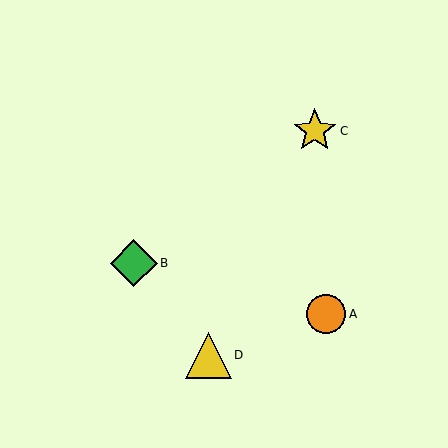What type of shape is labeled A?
Shape A is an orange circle.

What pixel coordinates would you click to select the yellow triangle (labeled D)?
Click at (208, 355) to select the yellow triangle D.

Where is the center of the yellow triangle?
The center of the yellow triangle is at (208, 355).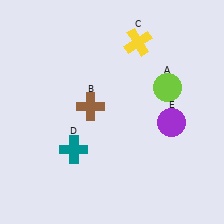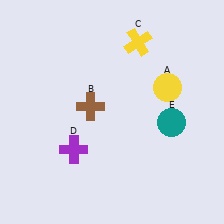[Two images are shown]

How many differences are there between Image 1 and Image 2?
There are 3 differences between the two images.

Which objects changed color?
A changed from lime to yellow. D changed from teal to purple. E changed from purple to teal.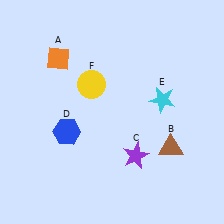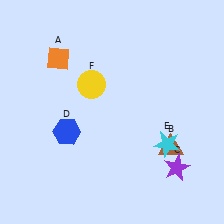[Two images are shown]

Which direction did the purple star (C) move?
The purple star (C) moved right.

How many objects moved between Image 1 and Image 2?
2 objects moved between the two images.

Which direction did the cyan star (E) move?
The cyan star (E) moved down.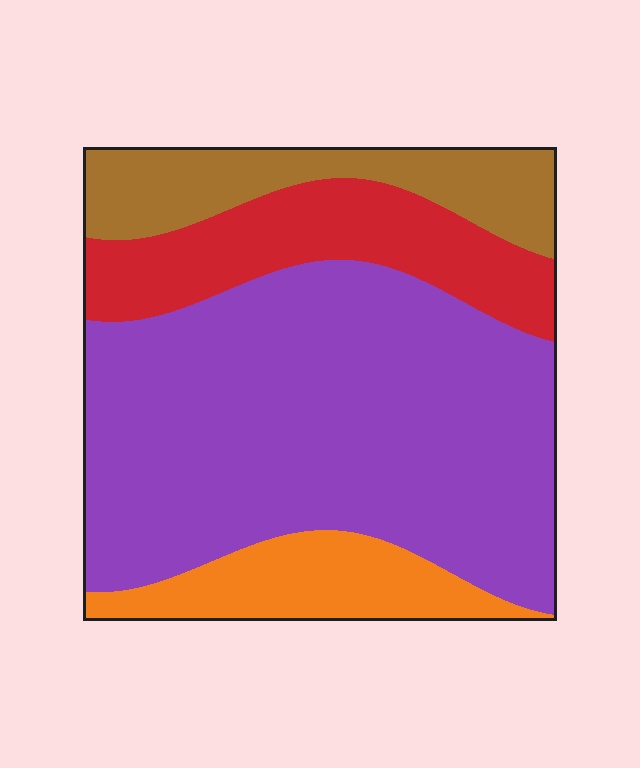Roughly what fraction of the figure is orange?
Orange takes up about one eighth (1/8) of the figure.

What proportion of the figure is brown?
Brown takes up about one eighth (1/8) of the figure.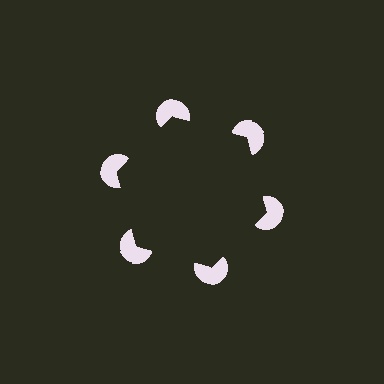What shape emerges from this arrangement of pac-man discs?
An illusory hexagon — its edges are inferred from the aligned wedge cuts in the pac-man discs, not physically drawn.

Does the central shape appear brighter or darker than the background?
It typically appears slightly darker than the background, even though no actual brightness change is drawn.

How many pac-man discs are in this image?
There are 6 — one at each vertex of the illusory hexagon.